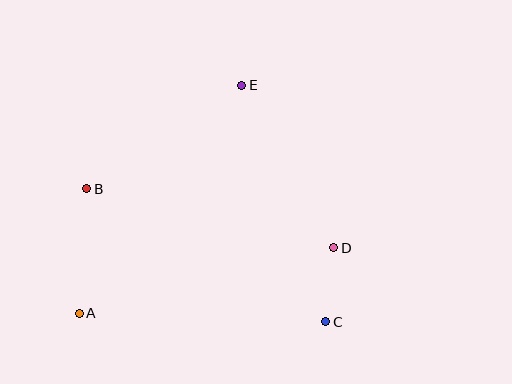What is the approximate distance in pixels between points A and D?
The distance between A and D is approximately 263 pixels.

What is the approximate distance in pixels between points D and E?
The distance between D and E is approximately 187 pixels.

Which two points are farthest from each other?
Points A and E are farthest from each other.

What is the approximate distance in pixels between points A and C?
The distance between A and C is approximately 247 pixels.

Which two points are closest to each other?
Points C and D are closest to each other.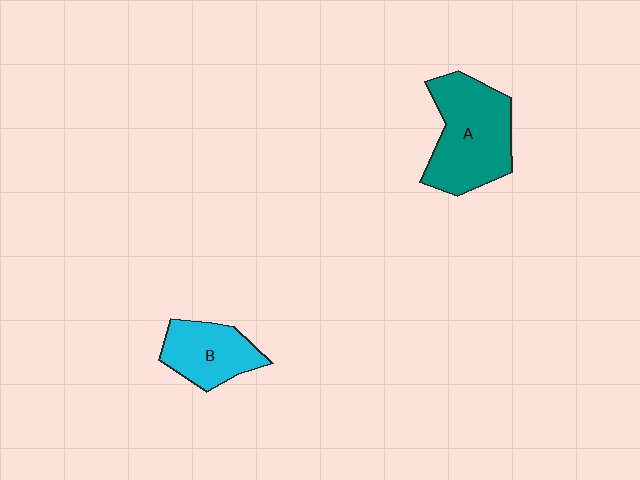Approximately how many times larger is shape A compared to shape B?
Approximately 1.6 times.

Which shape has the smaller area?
Shape B (cyan).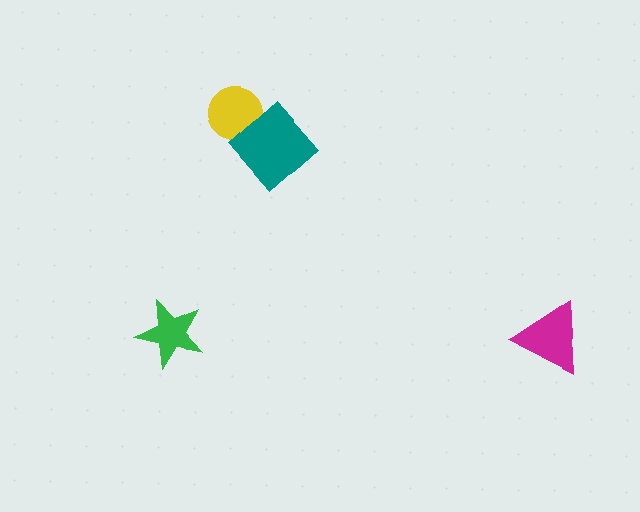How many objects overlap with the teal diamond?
1 object overlaps with the teal diamond.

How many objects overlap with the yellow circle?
1 object overlaps with the yellow circle.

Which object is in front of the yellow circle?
The teal diamond is in front of the yellow circle.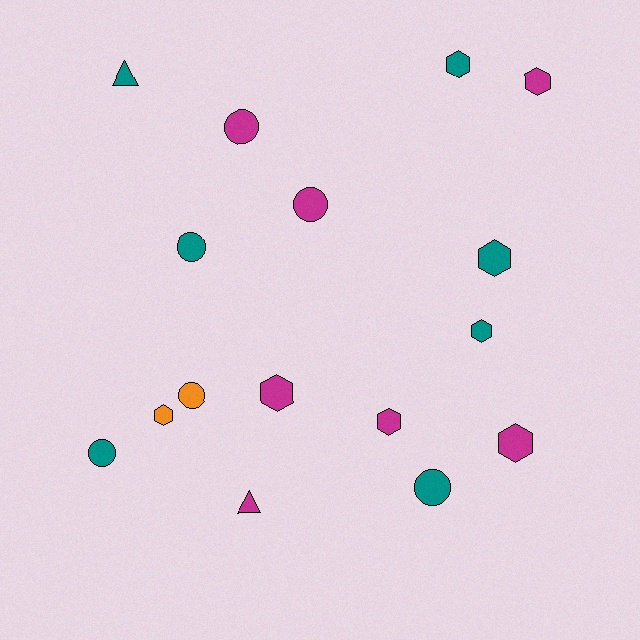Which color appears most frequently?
Teal, with 7 objects.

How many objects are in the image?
There are 16 objects.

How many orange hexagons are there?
There is 1 orange hexagon.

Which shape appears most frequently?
Hexagon, with 8 objects.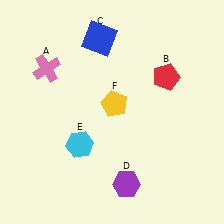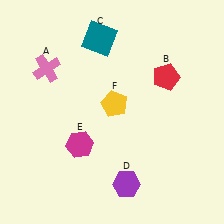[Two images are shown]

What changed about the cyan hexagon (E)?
In Image 1, E is cyan. In Image 2, it changed to magenta.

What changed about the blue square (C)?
In Image 1, C is blue. In Image 2, it changed to teal.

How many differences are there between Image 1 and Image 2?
There are 2 differences between the two images.